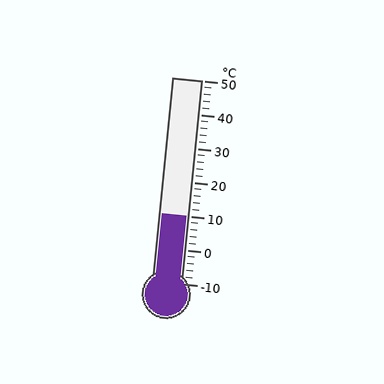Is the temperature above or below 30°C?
The temperature is below 30°C.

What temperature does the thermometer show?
The thermometer shows approximately 10°C.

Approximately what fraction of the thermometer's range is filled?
The thermometer is filled to approximately 35% of its range.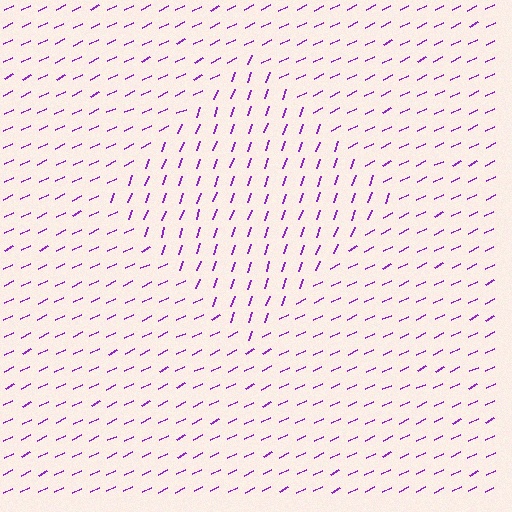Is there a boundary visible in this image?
Yes, there is a texture boundary formed by a change in line orientation.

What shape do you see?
I see a diamond.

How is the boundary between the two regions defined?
The boundary is defined purely by a change in line orientation (approximately 45 degrees difference). All lines are the same color and thickness.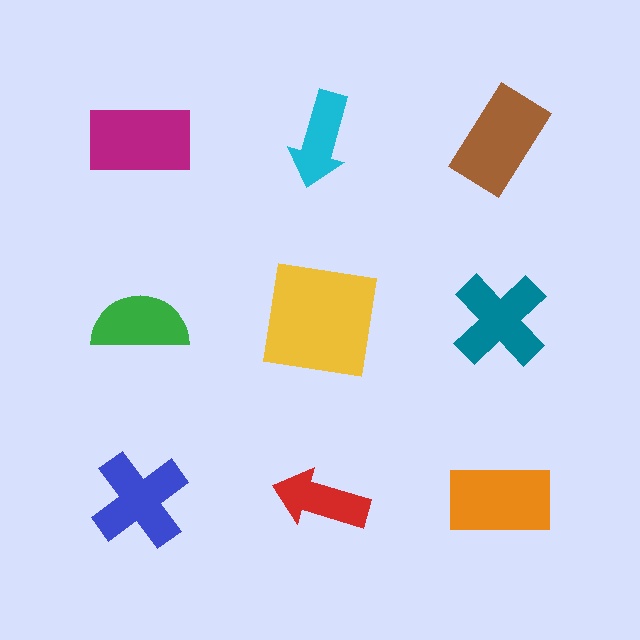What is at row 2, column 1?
A green semicircle.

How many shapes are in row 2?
3 shapes.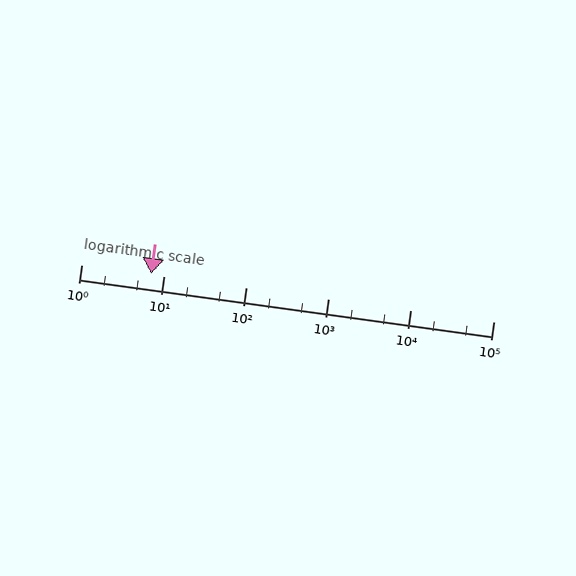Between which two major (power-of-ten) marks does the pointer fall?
The pointer is between 1 and 10.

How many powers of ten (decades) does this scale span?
The scale spans 5 decades, from 1 to 100000.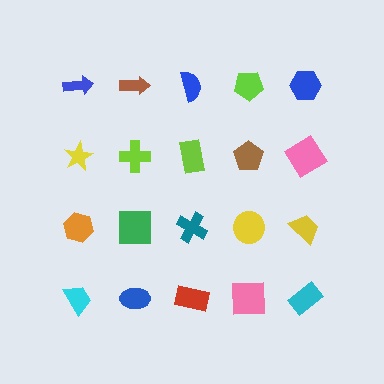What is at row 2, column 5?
A pink diamond.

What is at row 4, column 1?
A cyan trapezoid.